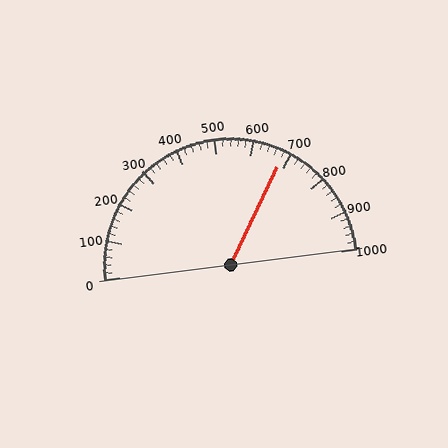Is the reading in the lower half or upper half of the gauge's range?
The reading is in the upper half of the range (0 to 1000).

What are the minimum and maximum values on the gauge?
The gauge ranges from 0 to 1000.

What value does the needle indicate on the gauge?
The needle indicates approximately 680.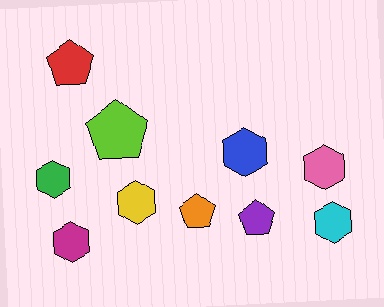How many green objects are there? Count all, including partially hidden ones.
There is 1 green object.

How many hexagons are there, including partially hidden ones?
There are 6 hexagons.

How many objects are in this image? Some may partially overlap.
There are 10 objects.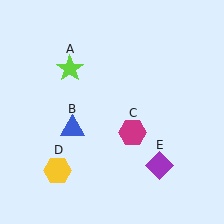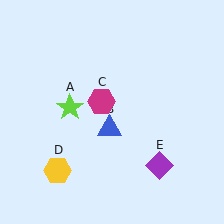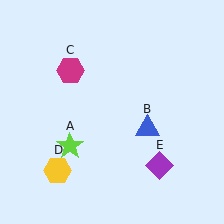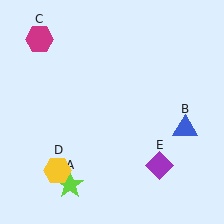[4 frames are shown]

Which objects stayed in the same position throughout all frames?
Yellow hexagon (object D) and purple diamond (object E) remained stationary.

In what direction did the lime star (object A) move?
The lime star (object A) moved down.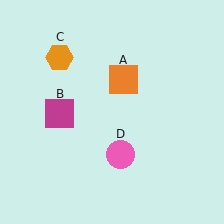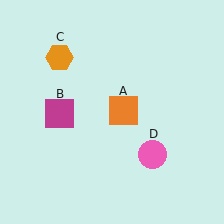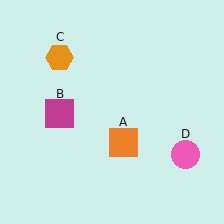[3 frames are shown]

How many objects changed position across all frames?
2 objects changed position: orange square (object A), pink circle (object D).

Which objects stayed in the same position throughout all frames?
Magenta square (object B) and orange hexagon (object C) remained stationary.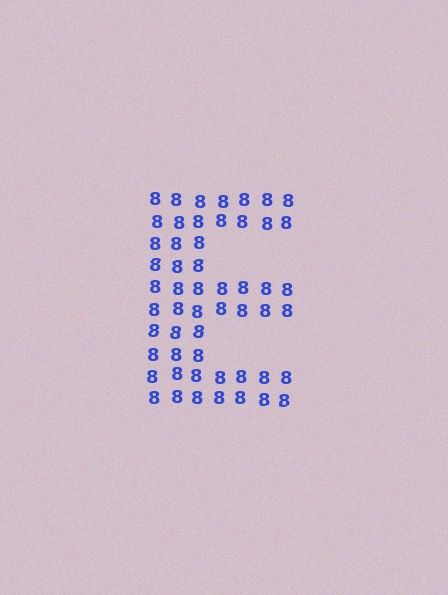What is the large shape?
The large shape is the letter E.